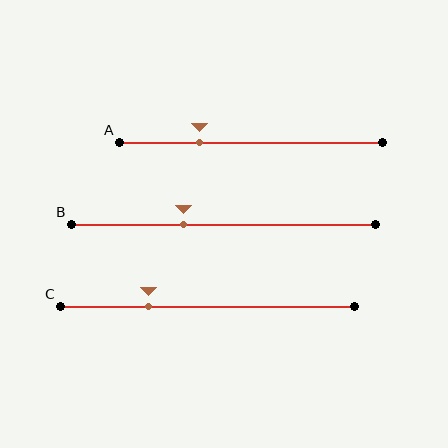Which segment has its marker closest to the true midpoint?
Segment B has its marker closest to the true midpoint.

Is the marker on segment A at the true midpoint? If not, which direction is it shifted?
No, the marker on segment A is shifted to the left by about 19% of the segment length.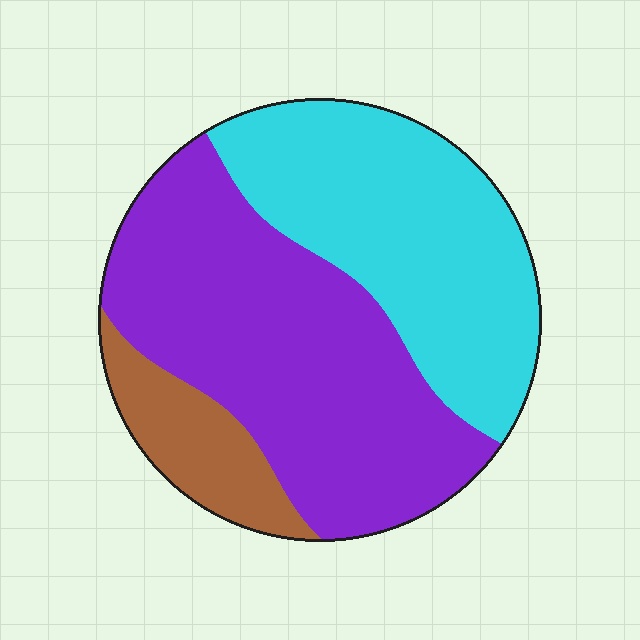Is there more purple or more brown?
Purple.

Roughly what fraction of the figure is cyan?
Cyan takes up between a quarter and a half of the figure.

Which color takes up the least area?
Brown, at roughly 10%.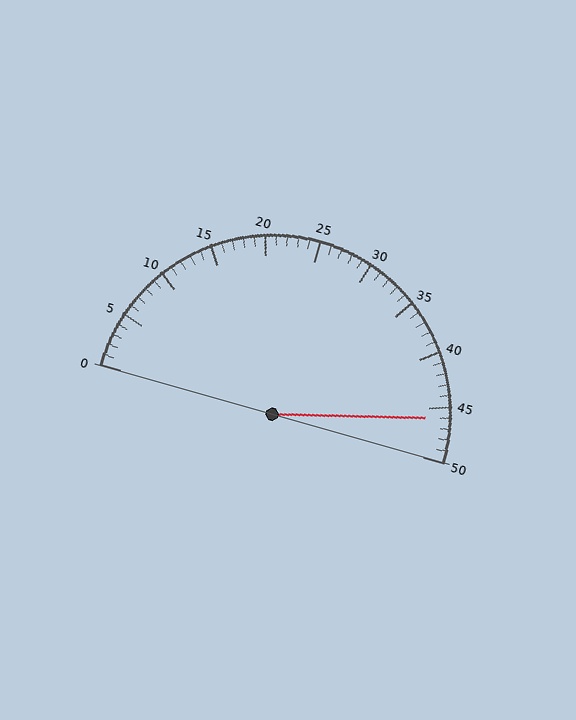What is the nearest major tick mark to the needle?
The nearest major tick mark is 45.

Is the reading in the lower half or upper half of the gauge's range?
The reading is in the upper half of the range (0 to 50).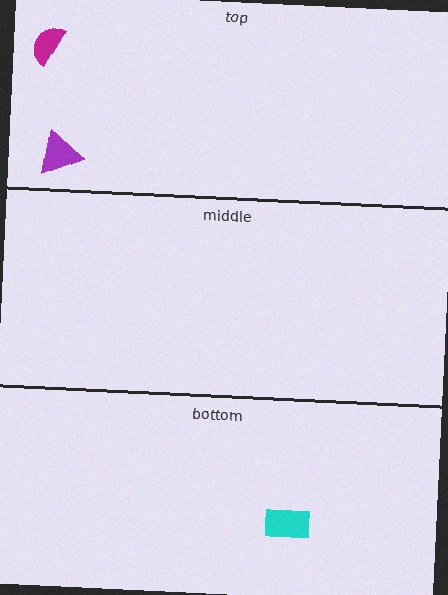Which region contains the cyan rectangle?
The bottom region.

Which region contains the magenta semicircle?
The top region.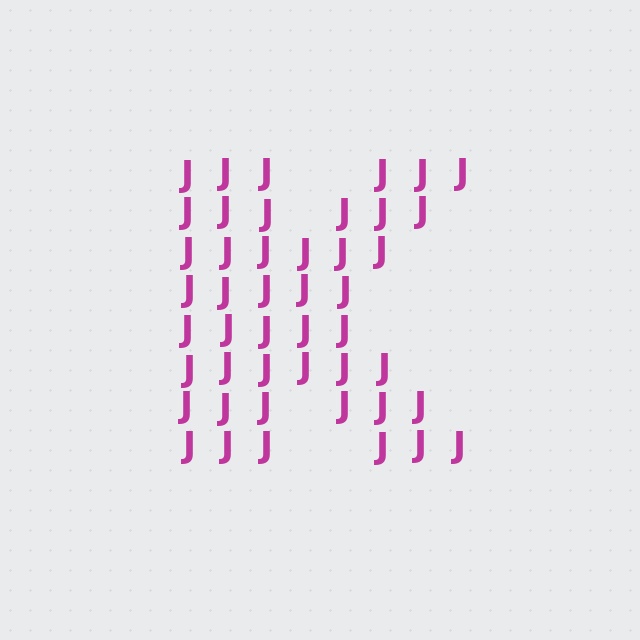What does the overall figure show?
The overall figure shows the letter K.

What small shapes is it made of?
It is made of small letter J's.